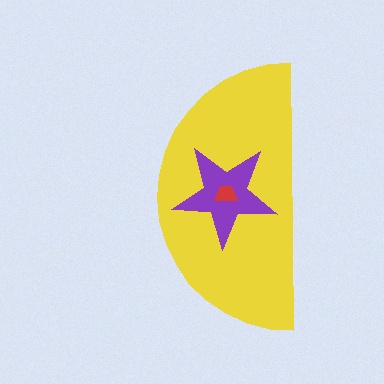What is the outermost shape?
The yellow semicircle.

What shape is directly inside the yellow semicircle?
The purple star.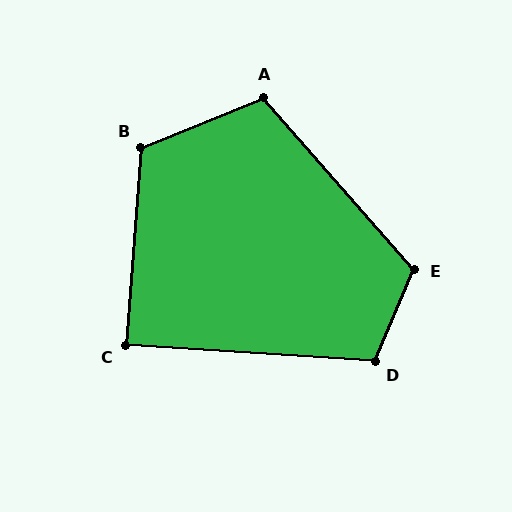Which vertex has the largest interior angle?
B, at approximately 116 degrees.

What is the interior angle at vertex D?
Approximately 110 degrees (obtuse).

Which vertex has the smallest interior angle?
C, at approximately 89 degrees.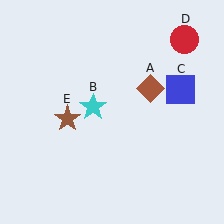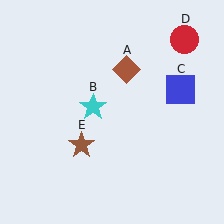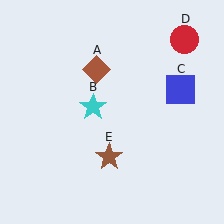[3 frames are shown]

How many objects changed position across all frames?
2 objects changed position: brown diamond (object A), brown star (object E).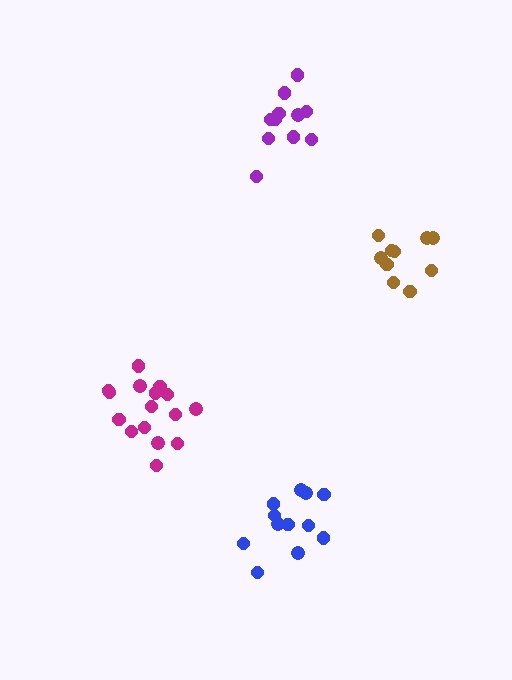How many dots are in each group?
Group 1: 10 dots, Group 2: 12 dots, Group 3: 11 dots, Group 4: 16 dots (49 total).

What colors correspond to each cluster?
The clusters are colored: brown, blue, purple, magenta.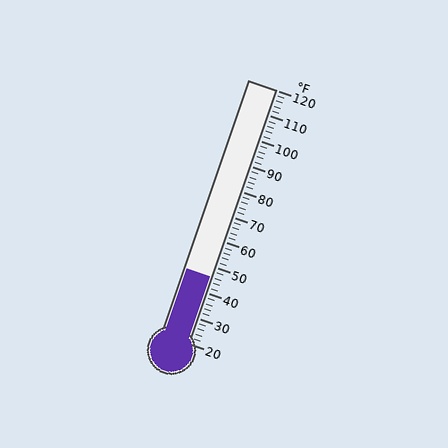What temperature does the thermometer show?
The thermometer shows approximately 46°F.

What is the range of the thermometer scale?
The thermometer scale ranges from 20°F to 120°F.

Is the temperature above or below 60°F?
The temperature is below 60°F.